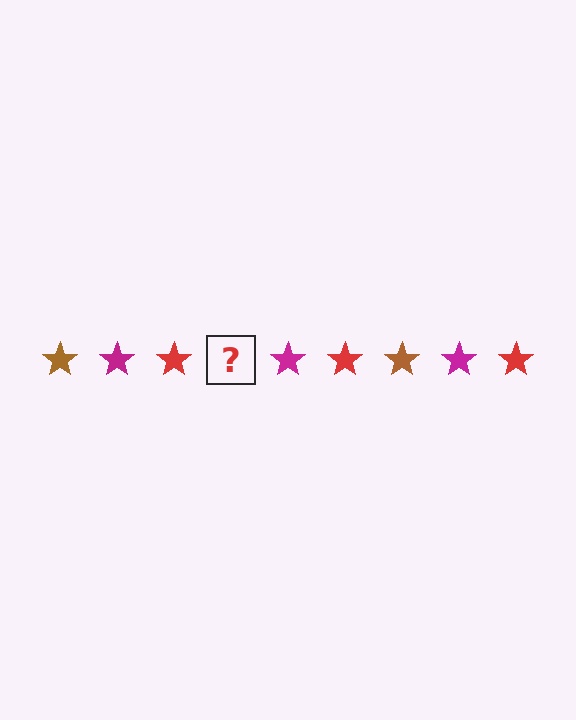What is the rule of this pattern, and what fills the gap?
The rule is that the pattern cycles through brown, magenta, red stars. The gap should be filled with a brown star.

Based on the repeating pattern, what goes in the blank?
The blank should be a brown star.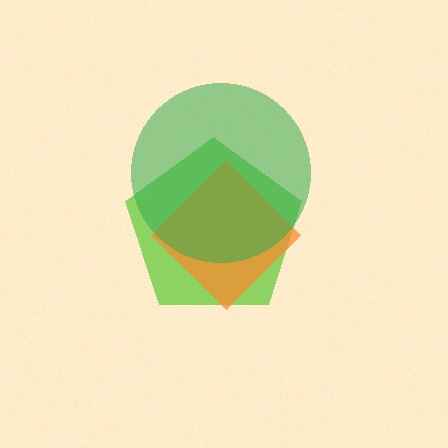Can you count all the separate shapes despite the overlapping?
Yes, there are 3 separate shapes.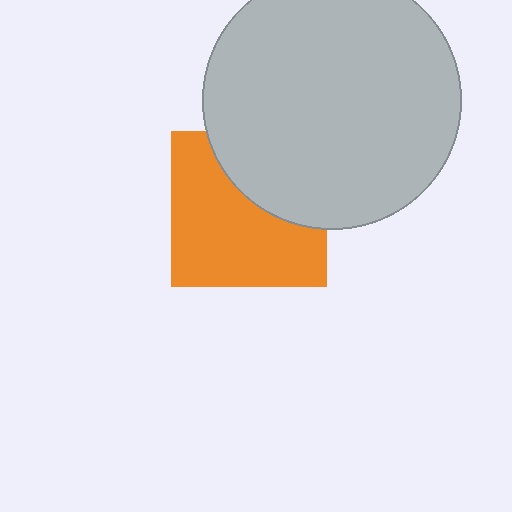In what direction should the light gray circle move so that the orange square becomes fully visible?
The light gray circle should move up. That is the shortest direction to clear the overlap and leave the orange square fully visible.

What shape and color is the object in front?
The object in front is a light gray circle.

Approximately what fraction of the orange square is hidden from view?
Roughly 36% of the orange square is hidden behind the light gray circle.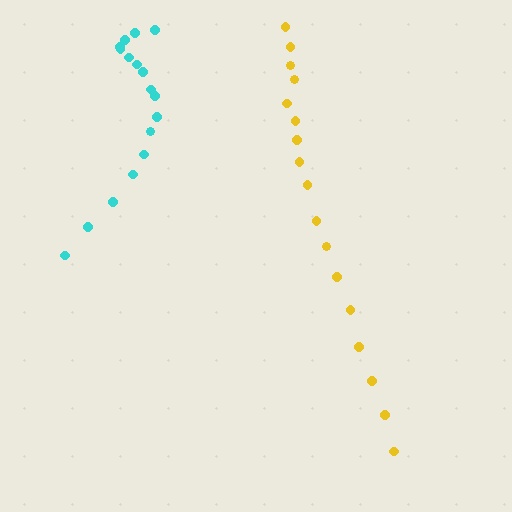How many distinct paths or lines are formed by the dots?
There are 2 distinct paths.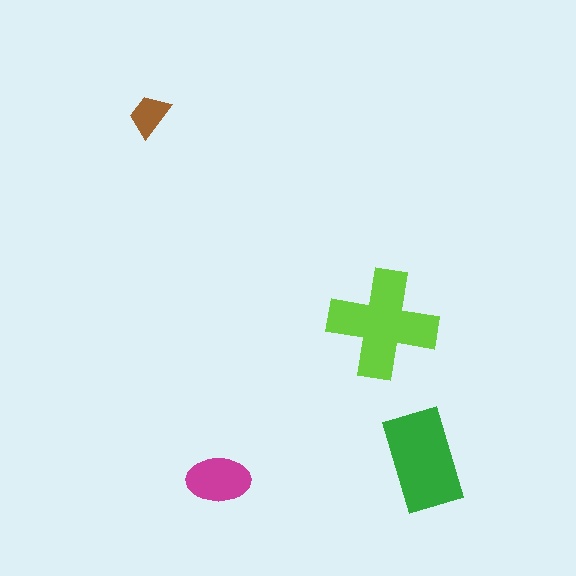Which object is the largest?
The lime cross.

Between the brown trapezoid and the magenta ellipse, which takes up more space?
The magenta ellipse.